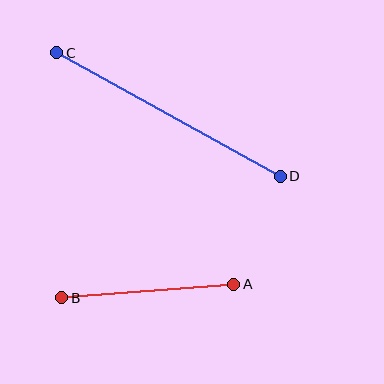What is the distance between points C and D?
The distance is approximately 255 pixels.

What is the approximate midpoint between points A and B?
The midpoint is at approximately (148, 291) pixels.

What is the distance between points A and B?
The distance is approximately 173 pixels.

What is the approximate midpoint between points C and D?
The midpoint is at approximately (168, 114) pixels.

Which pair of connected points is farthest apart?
Points C and D are farthest apart.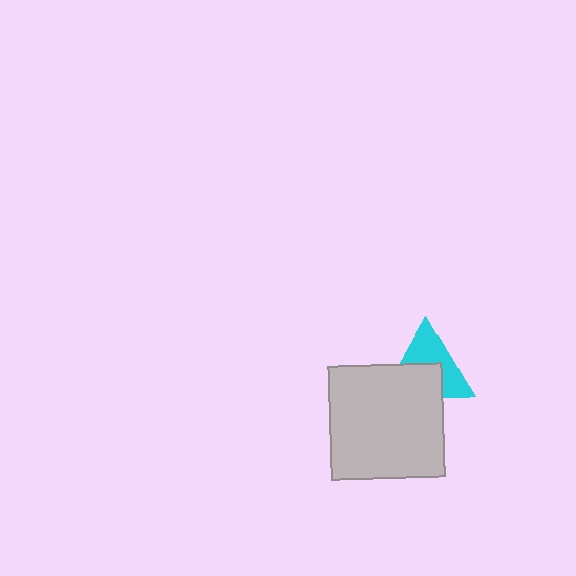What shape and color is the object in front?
The object in front is a light gray square.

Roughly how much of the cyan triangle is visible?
About half of it is visible (roughly 53%).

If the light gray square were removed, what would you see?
You would see the complete cyan triangle.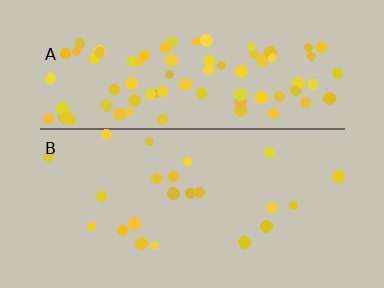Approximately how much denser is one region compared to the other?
Approximately 3.8× — region A over region B.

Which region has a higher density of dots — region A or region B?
A (the top).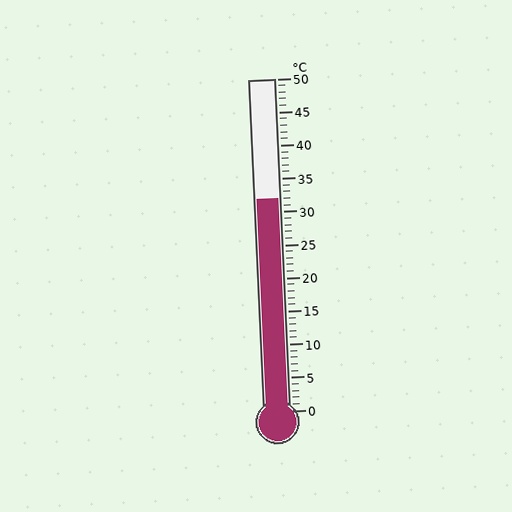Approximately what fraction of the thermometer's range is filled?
The thermometer is filled to approximately 65% of its range.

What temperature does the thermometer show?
The thermometer shows approximately 32°C.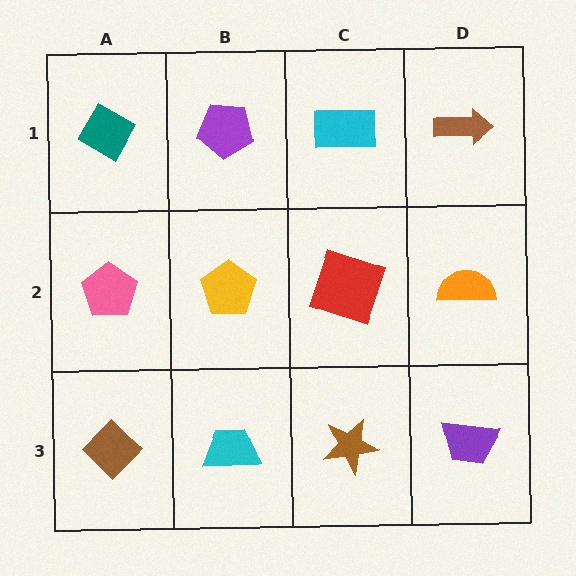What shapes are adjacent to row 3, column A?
A pink pentagon (row 2, column A), a cyan trapezoid (row 3, column B).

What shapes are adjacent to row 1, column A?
A pink pentagon (row 2, column A), a purple pentagon (row 1, column B).